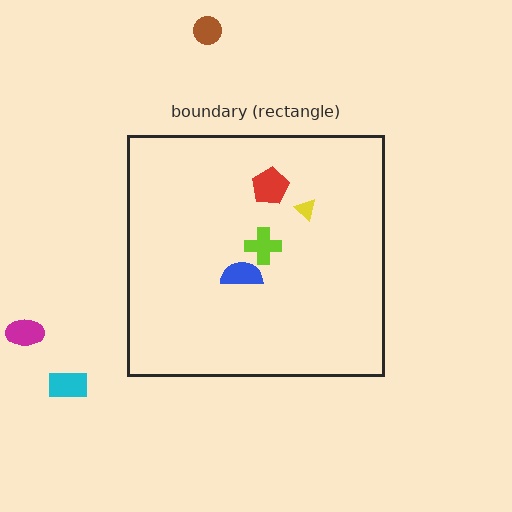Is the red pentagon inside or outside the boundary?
Inside.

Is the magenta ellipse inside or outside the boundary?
Outside.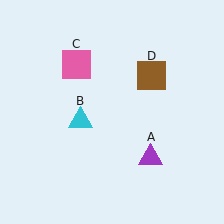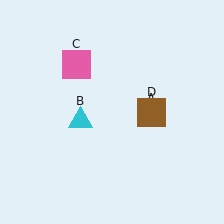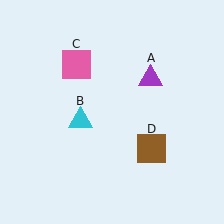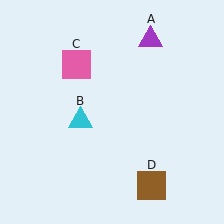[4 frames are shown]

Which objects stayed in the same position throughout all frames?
Cyan triangle (object B) and pink square (object C) remained stationary.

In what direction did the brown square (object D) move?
The brown square (object D) moved down.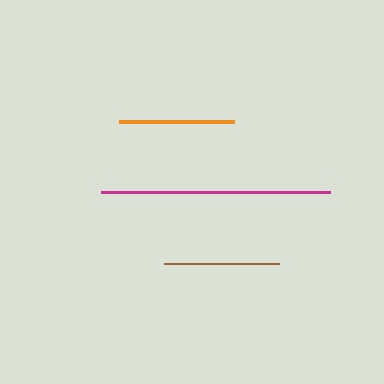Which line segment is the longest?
The magenta line is the longest at approximately 229 pixels.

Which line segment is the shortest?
The orange line is the shortest at approximately 114 pixels.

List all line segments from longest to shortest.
From longest to shortest: magenta, brown, orange.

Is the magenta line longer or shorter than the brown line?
The magenta line is longer than the brown line.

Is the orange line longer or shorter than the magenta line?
The magenta line is longer than the orange line.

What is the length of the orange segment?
The orange segment is approximately 114 pixels long.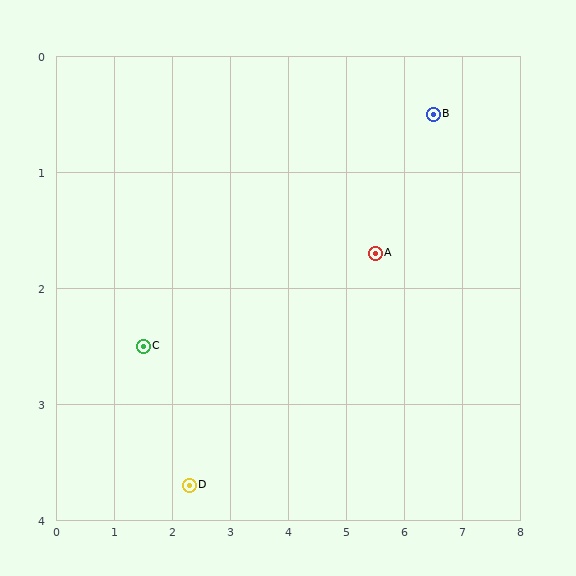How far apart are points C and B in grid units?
Points C and B are about 5.4 grid units apart.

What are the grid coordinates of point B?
Point B is at approximately (6.5, 0.5).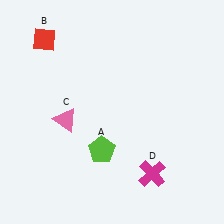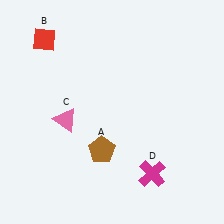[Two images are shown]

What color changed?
The pentagon (A) changed from lime in Image 1 to brown in Image 2.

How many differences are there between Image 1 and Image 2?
There is 1 difference between the two images.